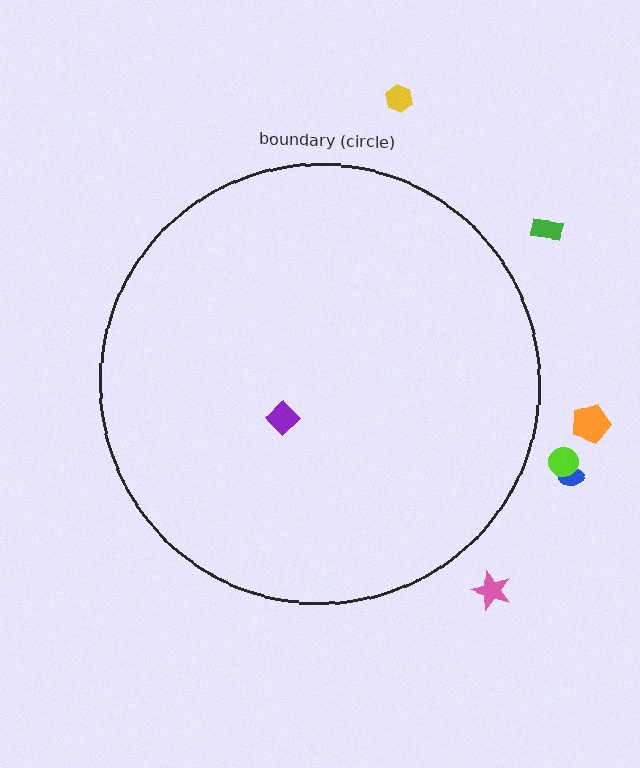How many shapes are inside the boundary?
1 inside, 6 outside.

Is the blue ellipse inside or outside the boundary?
Outside.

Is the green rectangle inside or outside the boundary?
Outside.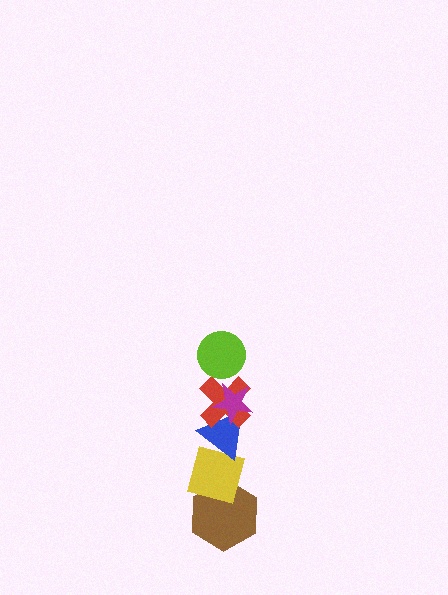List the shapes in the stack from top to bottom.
From top to bottom: the lime circle, the magenta star, the red cross, the blue triangle, the yellow square, the brown hexagon.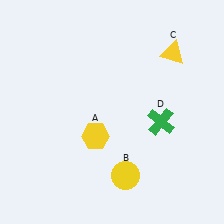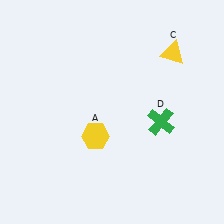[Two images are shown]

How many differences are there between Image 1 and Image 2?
There is 1 difference between the two images.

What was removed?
The yellow circle (B) was removed in Image 2.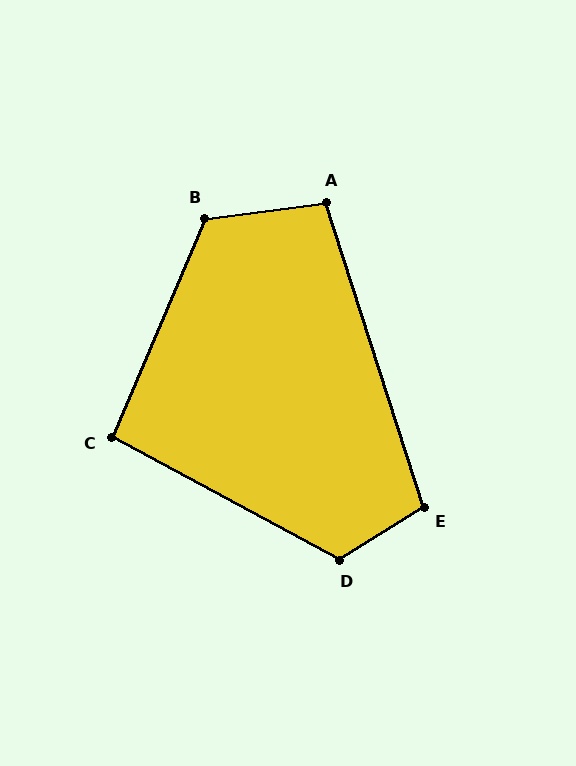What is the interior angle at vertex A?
Approximately 100 degrees (obtuse).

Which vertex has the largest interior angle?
B, at approximately 120 degrees.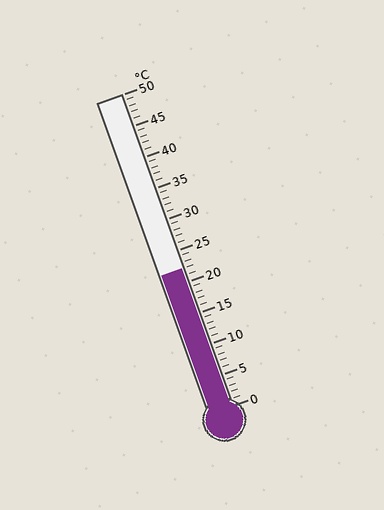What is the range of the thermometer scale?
The thermometer scale ranges from 0°C to 50°C.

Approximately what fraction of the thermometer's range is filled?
The thermometer is filled to approximately 45% of its range.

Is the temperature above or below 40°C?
The temperature is below 40°C.